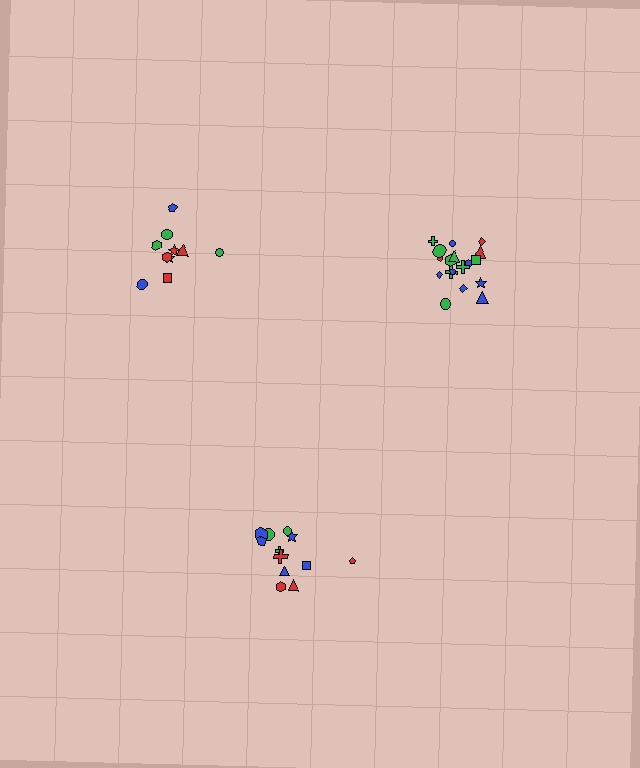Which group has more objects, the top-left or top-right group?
The top-right group.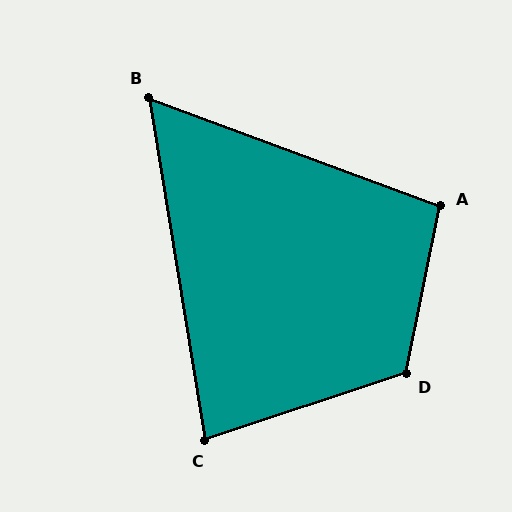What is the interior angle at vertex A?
Approximately 99 degrees (obtuse).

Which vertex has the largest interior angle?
D, at approximately 120 degrees.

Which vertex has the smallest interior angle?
B, at approximately 60 degrees.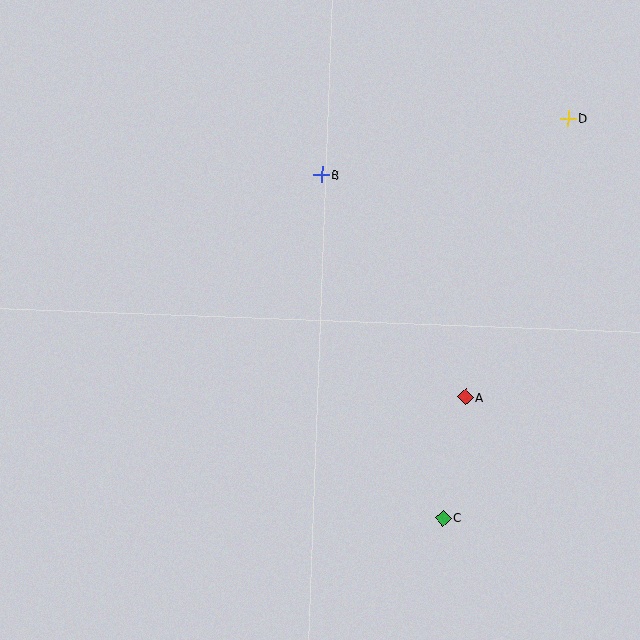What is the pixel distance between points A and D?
The distance between A and D is 297 pixels.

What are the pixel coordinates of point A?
Point A is at (465, 397).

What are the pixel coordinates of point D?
Point D is at (568, 118).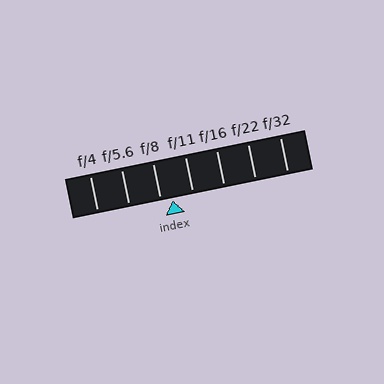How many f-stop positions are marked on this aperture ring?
There are 7 f-stop positions marked.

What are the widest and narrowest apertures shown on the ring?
The widest aperture shown is f/4 and the narrowest is f/32.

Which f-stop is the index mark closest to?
The index mark is closest to f/8.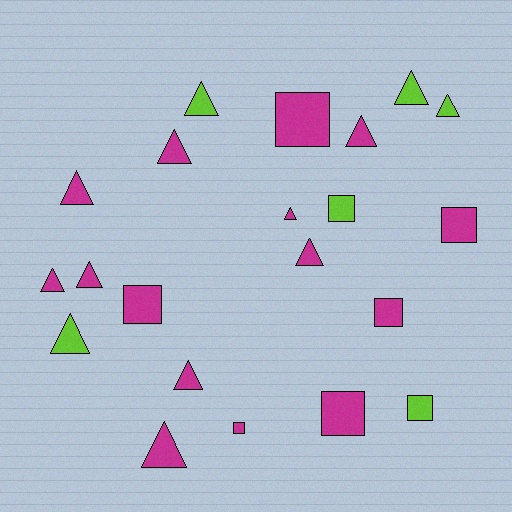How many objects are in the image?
There are 21 objects.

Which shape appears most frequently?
Triangle, with 13 objects.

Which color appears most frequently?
Magenta, with 15 objects.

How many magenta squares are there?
There are 6 magenta squares.